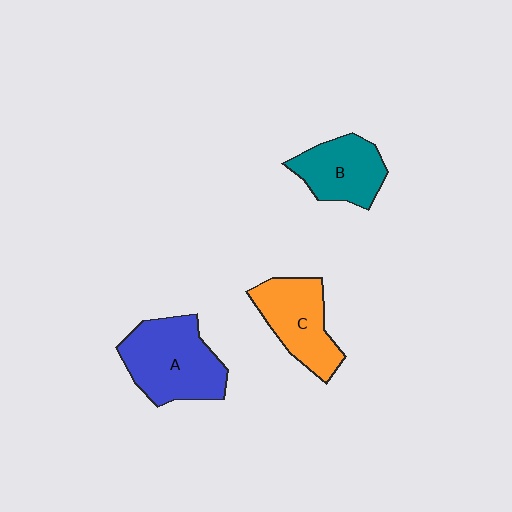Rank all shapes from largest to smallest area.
From largest to smallest: A (blue), C (orange), B (teal).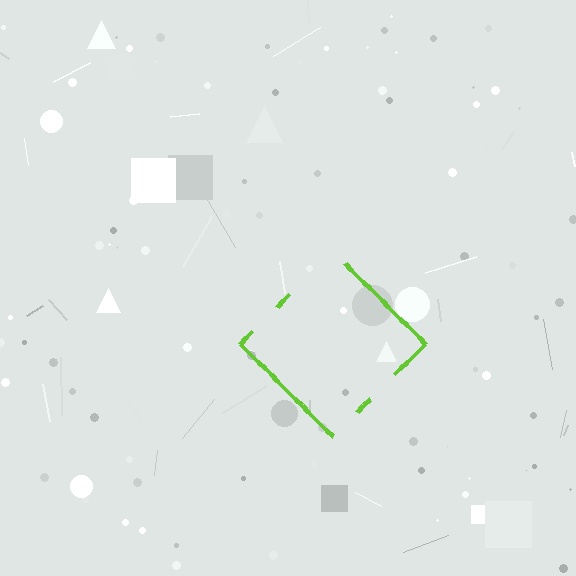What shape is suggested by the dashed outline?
The dashed outline suggests a diamond.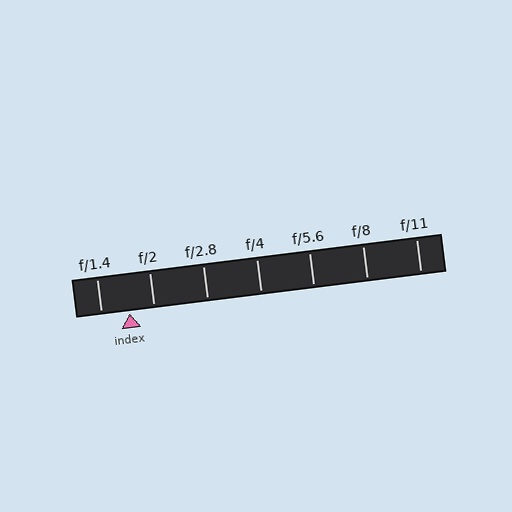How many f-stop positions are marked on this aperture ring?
There are 7 f-stop positions marked.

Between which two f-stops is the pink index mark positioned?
The index mark is between f/1.4 and f/2.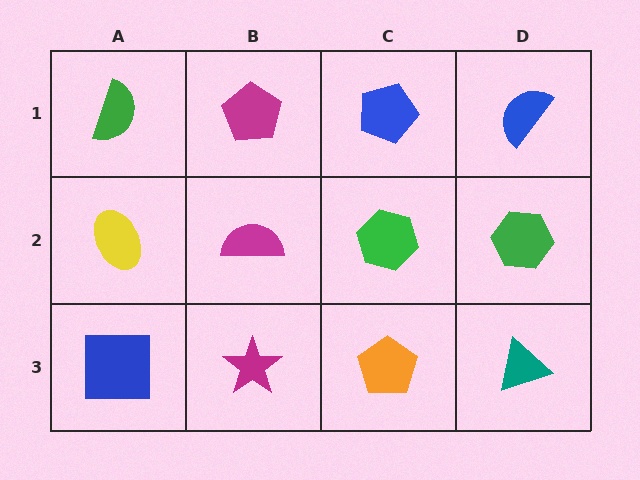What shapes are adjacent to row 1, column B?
A magenta semicircle (row 2, column B), a green semicircle (row 1, column A), a blue pentagon (row 1, column C).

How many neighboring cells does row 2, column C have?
4.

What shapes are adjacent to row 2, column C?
A blue pentagon (row 1, column C), an orange pentagon (row 3, column C), a magenta semicircle (row 2, column B), a green hexagon (row 2, column D).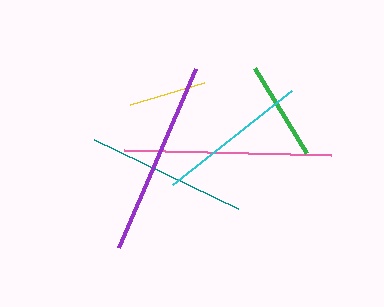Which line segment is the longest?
The pink line is the longest at approximately 207 pixels.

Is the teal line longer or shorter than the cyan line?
The teal line is longer than the cyan line.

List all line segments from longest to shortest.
From longest to shortest: pink, purple, teal, cyan, green, yellow.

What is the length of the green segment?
The green segment is approximately 100 pixels long.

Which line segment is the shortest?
The yellow line is the shortest at approximately 77 pixels.